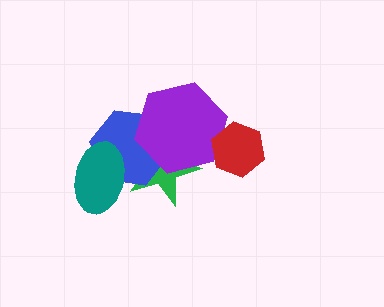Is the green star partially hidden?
Yes, it is partially covered by another shape.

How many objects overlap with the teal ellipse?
2 objects overlap with the teal ellipse.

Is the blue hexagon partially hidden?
Yes, it is partially covered by another shape.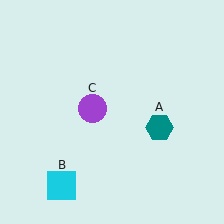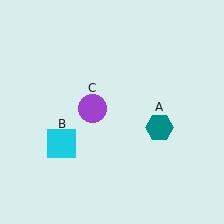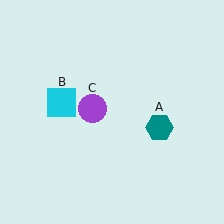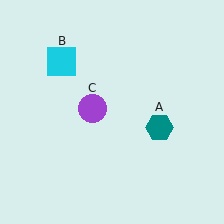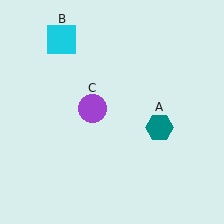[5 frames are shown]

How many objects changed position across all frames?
1 object changed position: cyan square (object B).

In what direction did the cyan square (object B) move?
The cyan square (object B) moved up.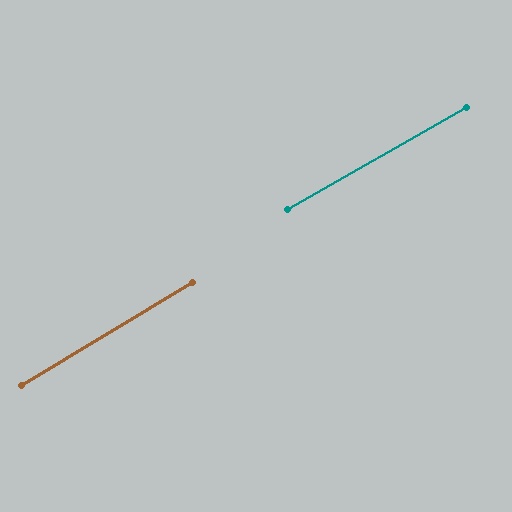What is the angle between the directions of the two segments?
Approximately 1 degree.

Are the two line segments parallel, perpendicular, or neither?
Parallel — their directions differ by only 1.3°.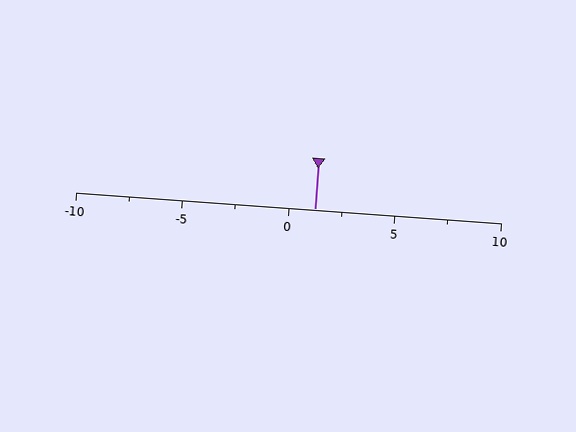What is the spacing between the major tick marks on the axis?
The major ticks are spaced 5 apart.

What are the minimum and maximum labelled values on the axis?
The axis runs from -10 to 10.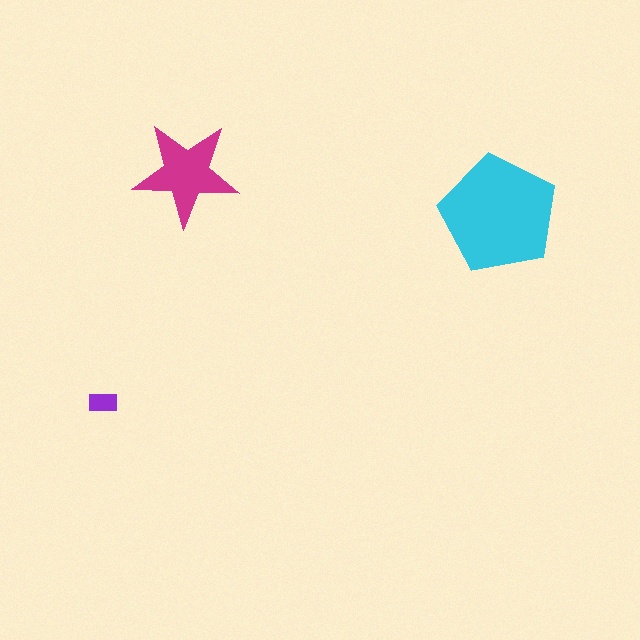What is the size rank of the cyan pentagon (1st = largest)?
1st.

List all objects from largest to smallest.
The cyan pentagon, the magenta star, the purple rectangle.